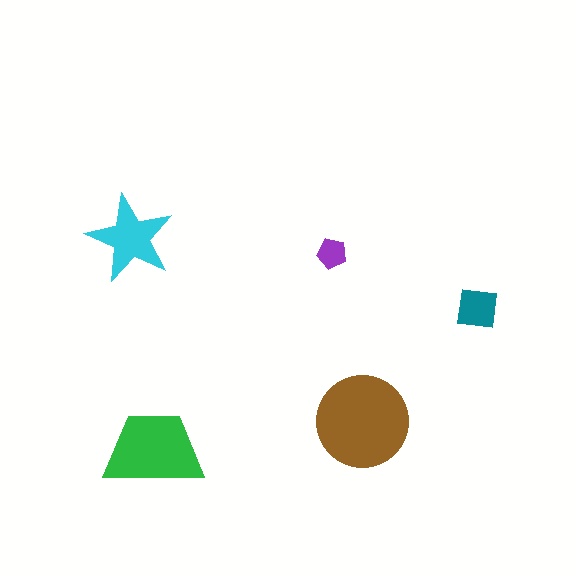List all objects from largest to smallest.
The brown circle, the green trapezoid, the cyan star, the teal square, the purple pentagon.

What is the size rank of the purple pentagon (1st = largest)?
5th.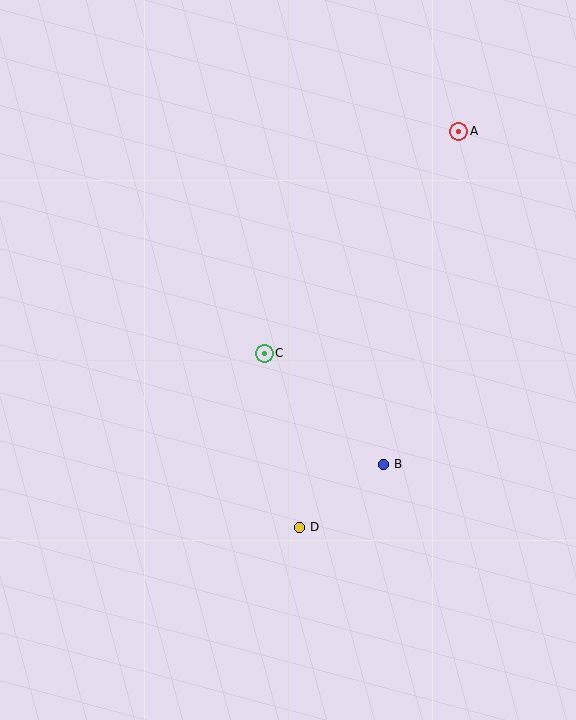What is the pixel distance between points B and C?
The distance between B and C is 163 pixels.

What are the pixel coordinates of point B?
Point B is at (383, 464).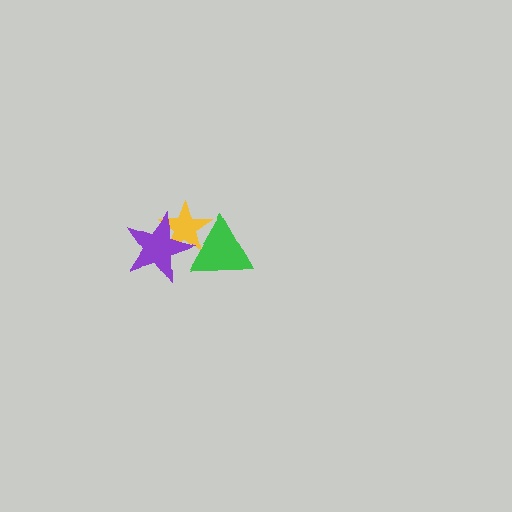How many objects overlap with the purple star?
2 objects overlap with the purple star.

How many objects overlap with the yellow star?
2 objects overlap with the yellow star.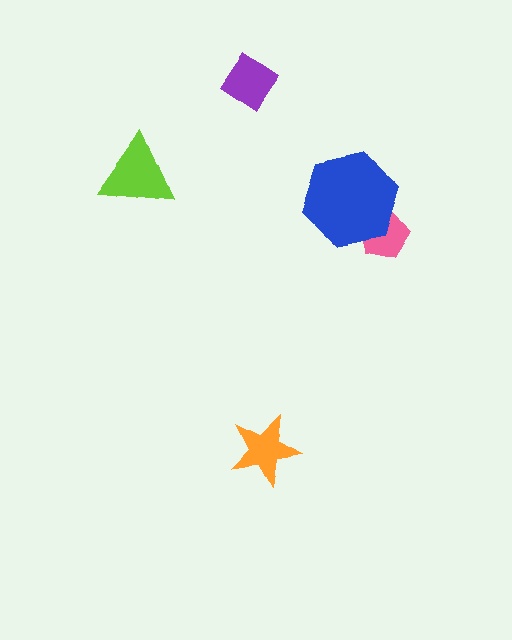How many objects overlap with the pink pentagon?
1 object overlaps with the pink pentagon.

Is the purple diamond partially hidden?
No, no other shape covers it.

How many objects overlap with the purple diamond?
0 objects overlap with the purple diamond.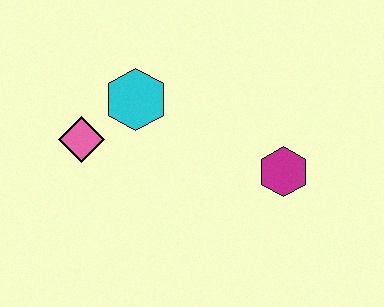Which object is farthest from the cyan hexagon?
The magenta hexagon is farthest from the cyan hexagon.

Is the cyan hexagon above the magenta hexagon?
Yes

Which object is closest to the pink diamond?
The cyan hexagon is closest to the pink diamond.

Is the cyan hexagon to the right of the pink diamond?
Yes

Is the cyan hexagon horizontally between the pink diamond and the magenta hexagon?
Yes